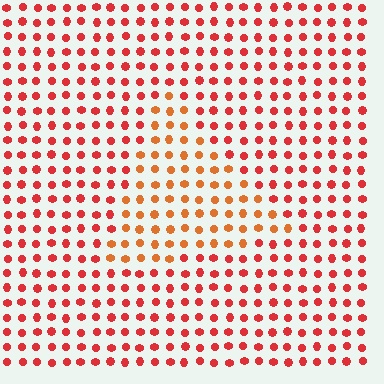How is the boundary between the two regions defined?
The boundary is defined purely by a slight shift in hue (about 26 degrees). Spacing, size, and orientation are identical on both sides.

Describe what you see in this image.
The image is filled with small red elements in a uniform arrangement. A triangle-shaped region is visible where the elements are tinted to a slightly different hue, forming a subtle color boundary.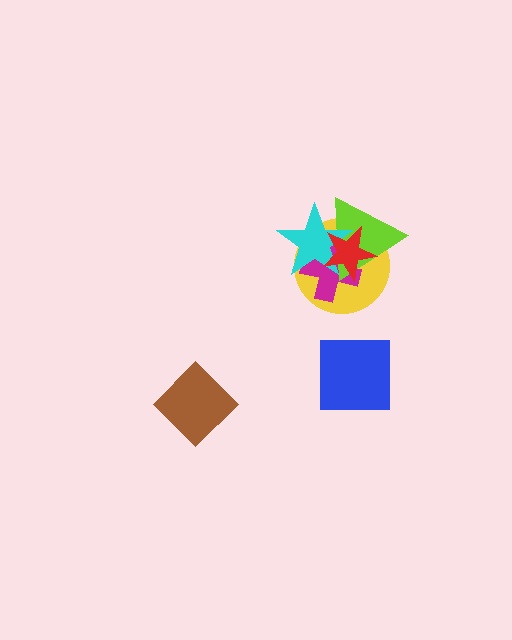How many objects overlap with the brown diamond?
0 objects overlap with the brown diamond.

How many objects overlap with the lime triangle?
4 objects overlap with the lime triangle.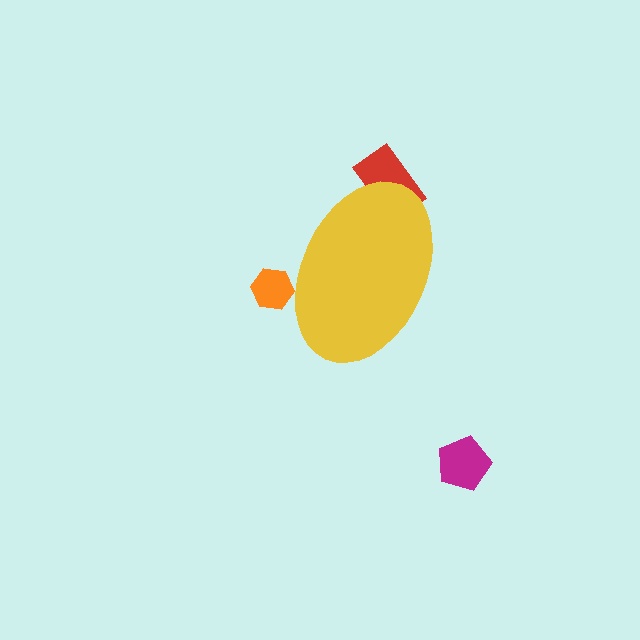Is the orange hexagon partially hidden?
Yes, the orange hexagon is partially hidden behind the yellow ellipse.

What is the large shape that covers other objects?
A yellow ellipse.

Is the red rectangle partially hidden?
Yes, the red rectangle is partially hidden behind the yellow ellipse.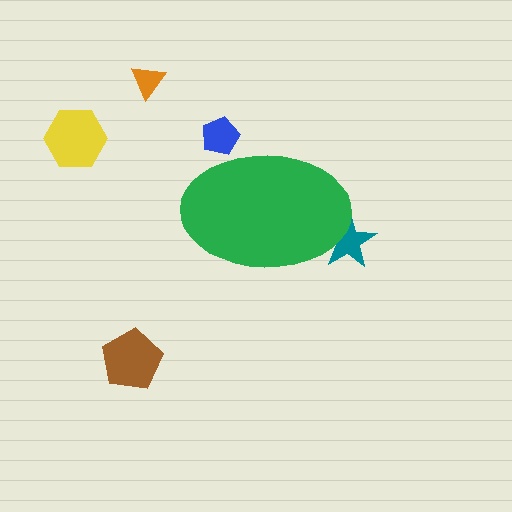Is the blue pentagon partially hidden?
Yes, the blue pentagon is partially hidden behind the green ellipse.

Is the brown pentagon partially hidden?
No, the brown pentagon is fully visible.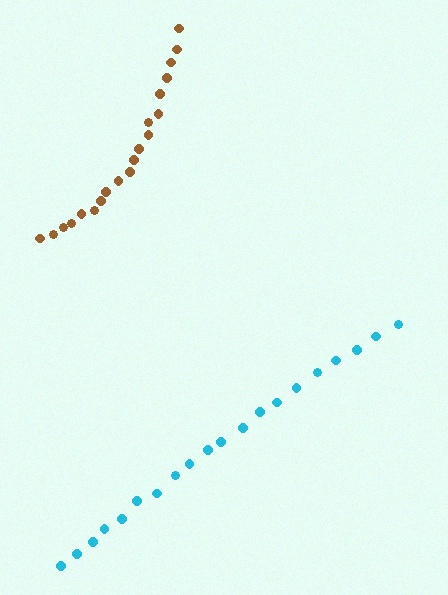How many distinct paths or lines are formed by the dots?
There are 2 distinct paths.